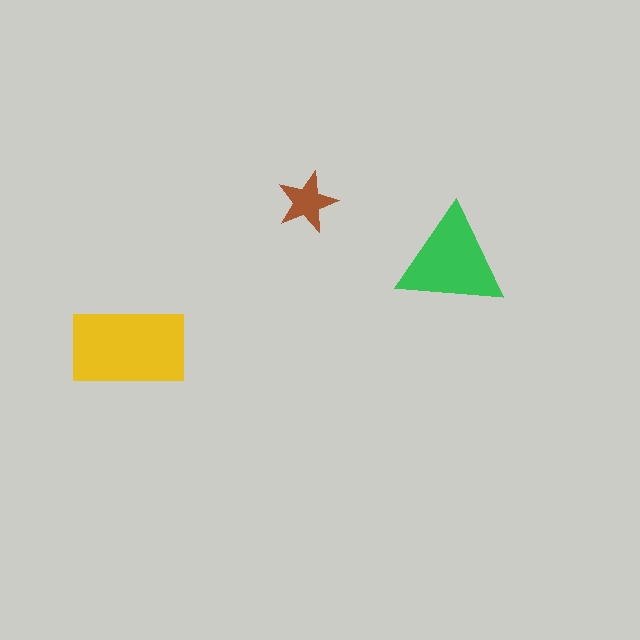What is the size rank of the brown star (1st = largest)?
3rd.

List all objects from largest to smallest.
The yellow rectangle, the green triangle, the brown star.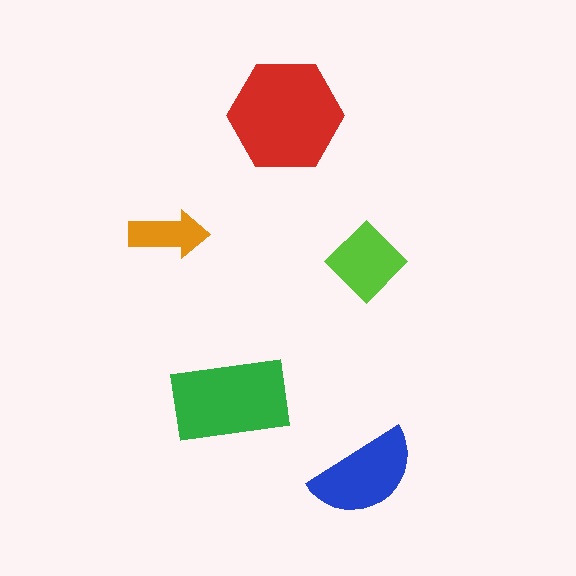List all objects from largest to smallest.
The red hexagon, the green rectangle, the blue semicircle, the lime diamond, the orange arrow.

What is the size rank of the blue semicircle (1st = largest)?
3rd.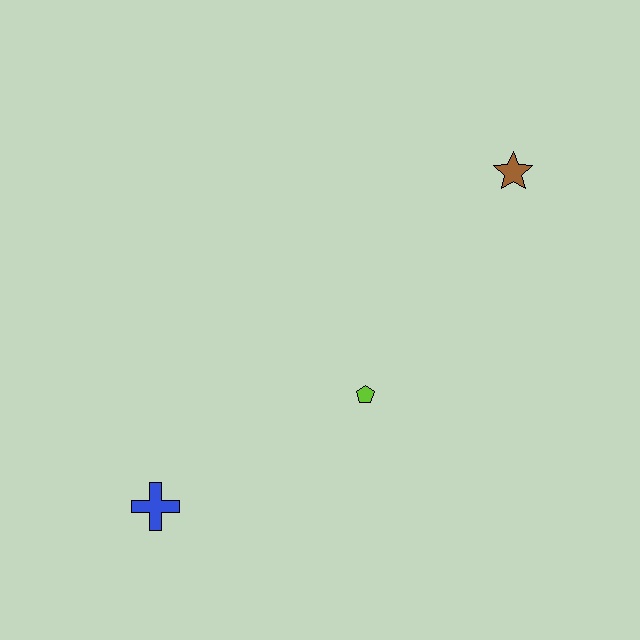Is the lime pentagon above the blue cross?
Yes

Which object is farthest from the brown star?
The blue cross is farthest from the brown star.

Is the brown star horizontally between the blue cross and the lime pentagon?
No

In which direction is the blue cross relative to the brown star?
The blue cross is to the left of the brown star.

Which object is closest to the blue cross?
The lime pentagon is closest to the blue cross.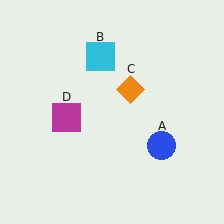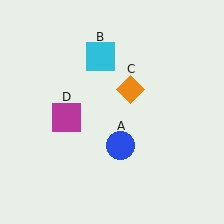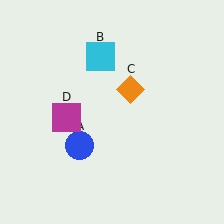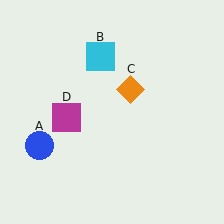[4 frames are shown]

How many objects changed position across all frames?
1 object changed position: blue circle (object A).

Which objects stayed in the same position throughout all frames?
Cyan square (object B) and orange diamond (object C) and magenta square (object D) remained stationary.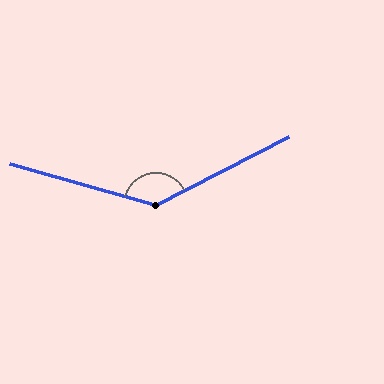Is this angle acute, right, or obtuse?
It is obtuse.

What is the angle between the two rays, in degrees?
Approximately 137 degrees.